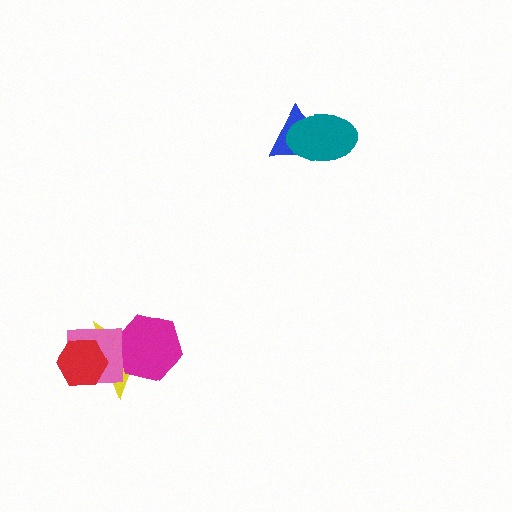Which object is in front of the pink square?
The red hexagon is in front of the pink square.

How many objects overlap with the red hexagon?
2 objects overlap with the red hexagon.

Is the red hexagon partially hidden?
No, no other shape covers it.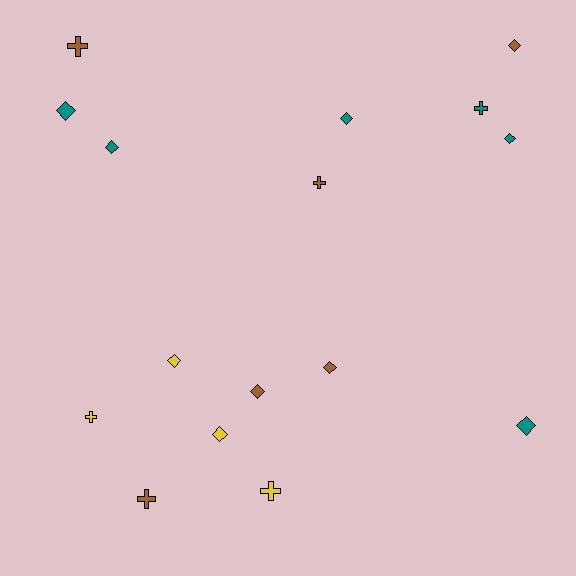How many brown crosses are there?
There are 3 brown crosses.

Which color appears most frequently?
Brown, with 6 objects.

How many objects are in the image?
There are 16 objects.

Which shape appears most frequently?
Diamond, with 10 objects.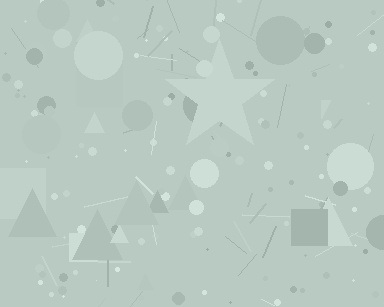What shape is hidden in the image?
A star is hidden in the image.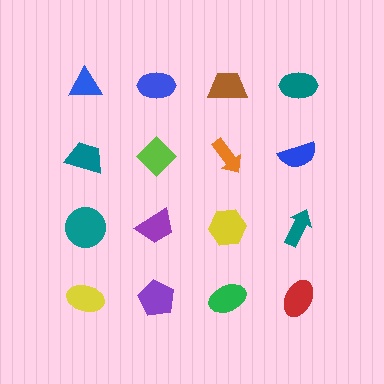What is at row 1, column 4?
A teal ellipse.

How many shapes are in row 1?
4 shapes.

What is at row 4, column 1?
A yellow ellipse.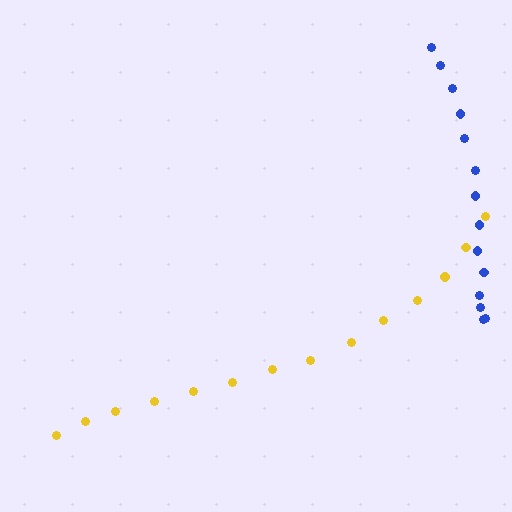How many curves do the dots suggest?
There are 2 distinct paths.